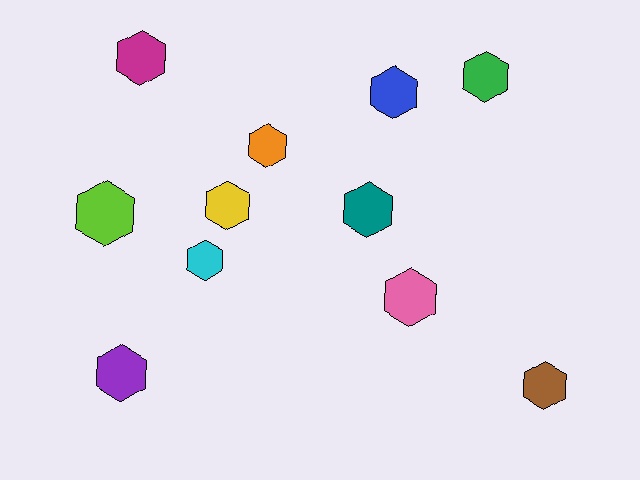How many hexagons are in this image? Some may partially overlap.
There are 11 hexagons.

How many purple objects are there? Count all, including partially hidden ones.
There is 1 purple object.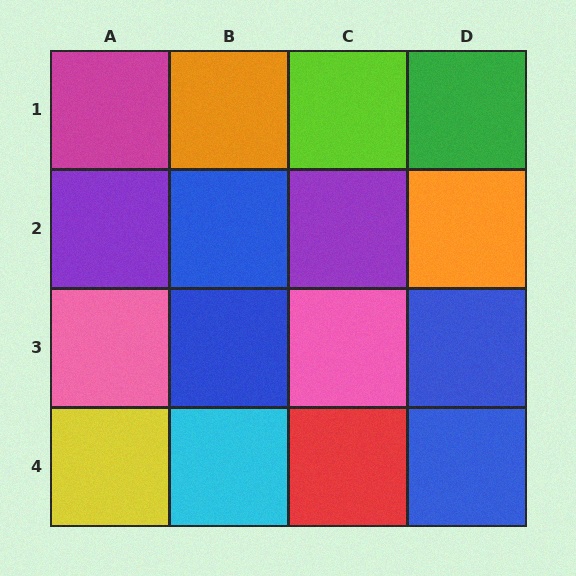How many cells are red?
1 cell is red.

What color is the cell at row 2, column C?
Purple.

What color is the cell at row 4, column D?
Blue.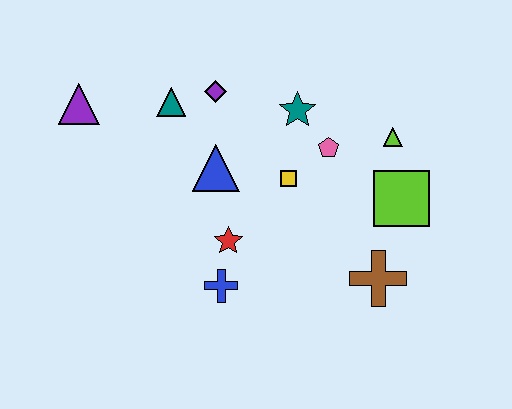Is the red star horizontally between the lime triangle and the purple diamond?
Yes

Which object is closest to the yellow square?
The pink pentagon is closest to the yellow square.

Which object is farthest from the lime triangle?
The purple triangle is farthest from the lime triangle.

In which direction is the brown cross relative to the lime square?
The brown cross is below the lime square.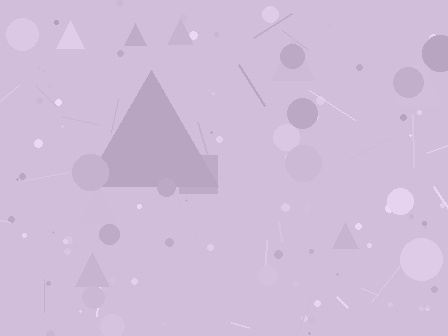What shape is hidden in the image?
A triangle is hidden in the image.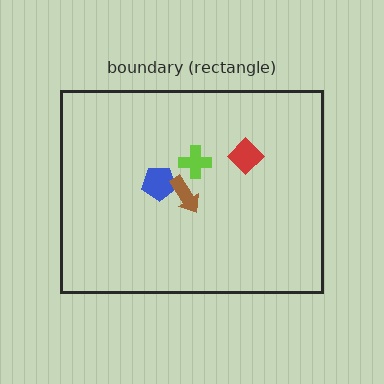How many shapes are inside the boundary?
4 inside, 0 outside.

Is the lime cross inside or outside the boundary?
Inside.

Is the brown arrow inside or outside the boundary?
Inside.